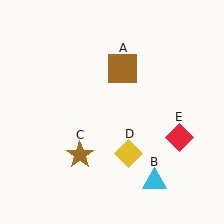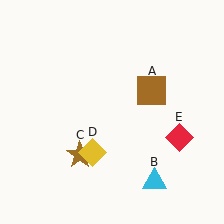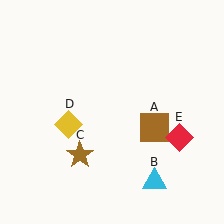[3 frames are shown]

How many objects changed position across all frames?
2 objects changed position: brown square (object A), yellow diamond (object D).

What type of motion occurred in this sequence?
The brown square (object A), yellow diamond (object D) rotated clockwise around the center of the scene.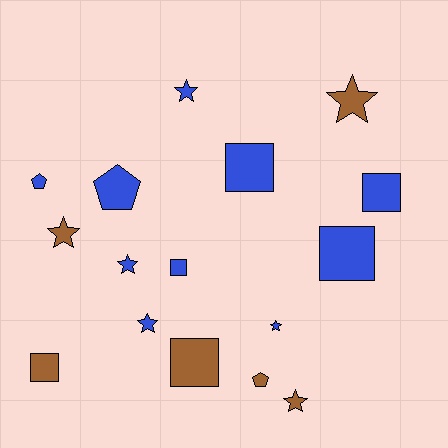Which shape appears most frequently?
Star, with 7 objects.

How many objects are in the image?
There are 16 objects.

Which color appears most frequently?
Blue, with 10 objects.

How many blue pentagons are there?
There are 2 blue pentagons.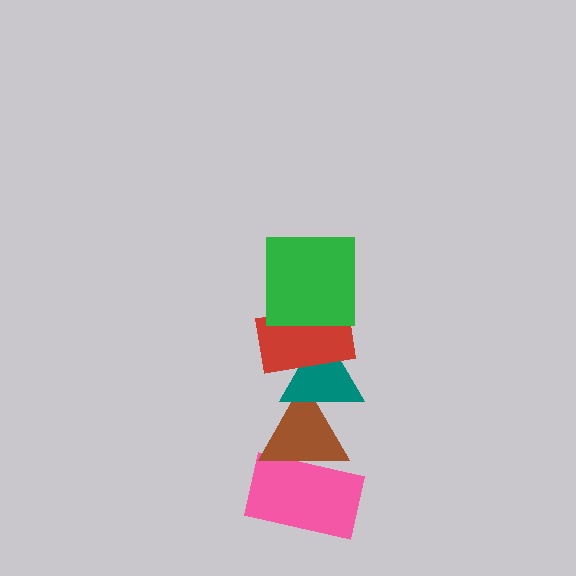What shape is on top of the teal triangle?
The red rectangle is on top of the teal triangle.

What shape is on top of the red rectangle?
The green square is on top of the red rectangle.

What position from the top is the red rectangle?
The red rectangle is 2nd from the top.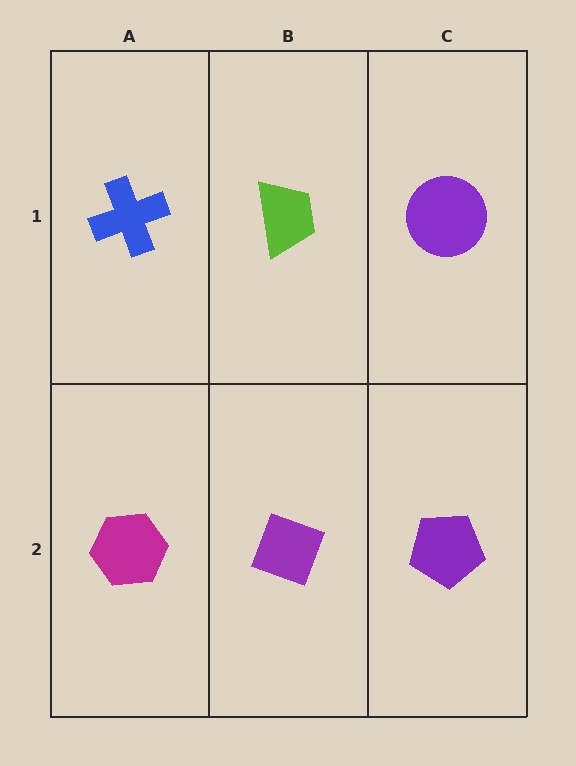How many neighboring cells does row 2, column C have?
2.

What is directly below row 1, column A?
A magenta hexagon.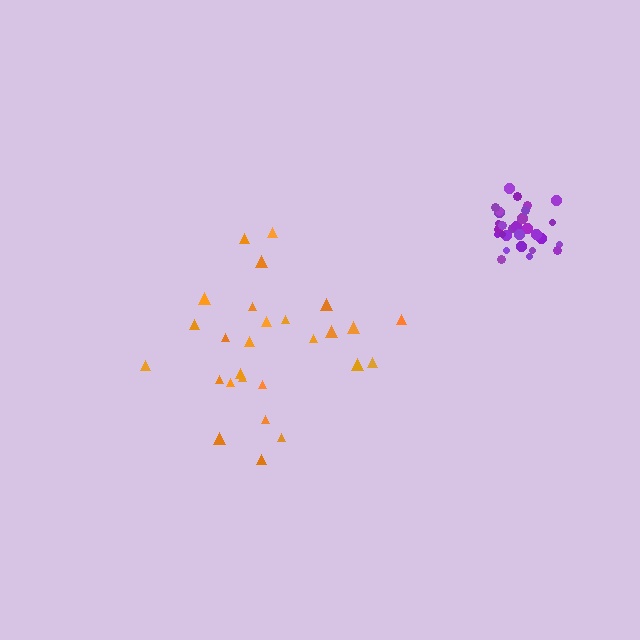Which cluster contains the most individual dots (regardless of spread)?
Purple (31).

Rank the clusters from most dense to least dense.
purple, orange.